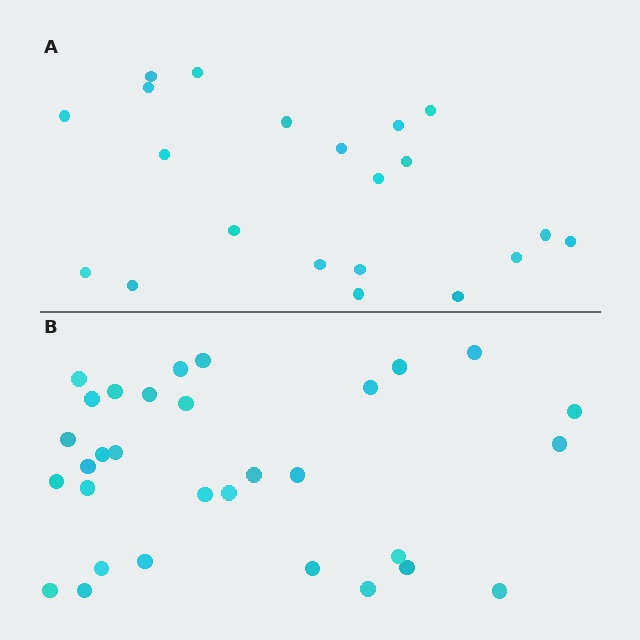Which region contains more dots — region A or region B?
Region B (the bottom region) has more dots.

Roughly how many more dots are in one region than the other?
Region B has roughly 10 or so more dots than region A.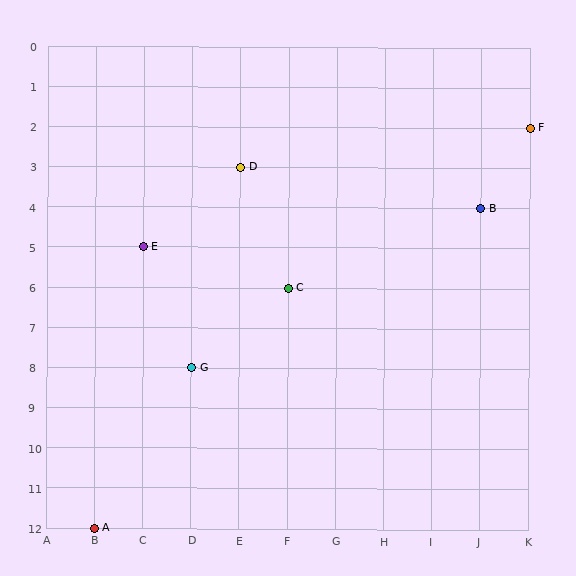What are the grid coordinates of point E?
Point E is at grid coordinates (C, 5).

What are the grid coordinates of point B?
Point B is at grid coordinates (J, 4).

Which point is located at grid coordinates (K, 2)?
Point F is at (K, 2).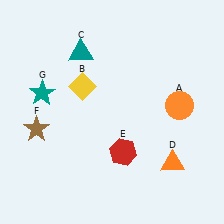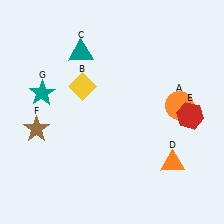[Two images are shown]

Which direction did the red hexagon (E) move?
The red hexagon (E) moved right.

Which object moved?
The red hexagon (E) moved right.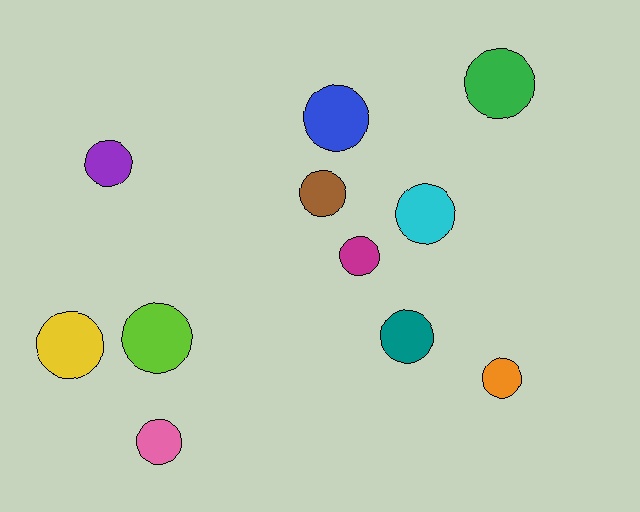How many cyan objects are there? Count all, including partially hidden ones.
There is 1 cyan object.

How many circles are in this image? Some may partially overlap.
There are 11 circles.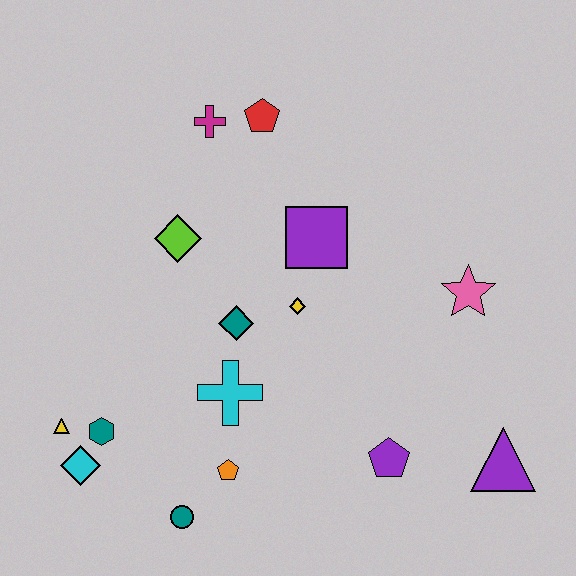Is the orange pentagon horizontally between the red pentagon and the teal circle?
Yes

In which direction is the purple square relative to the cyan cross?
The purple square is above the cyan cross.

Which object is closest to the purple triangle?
The purple pentagon is closest to the purple triangle.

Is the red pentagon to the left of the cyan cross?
No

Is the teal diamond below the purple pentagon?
No